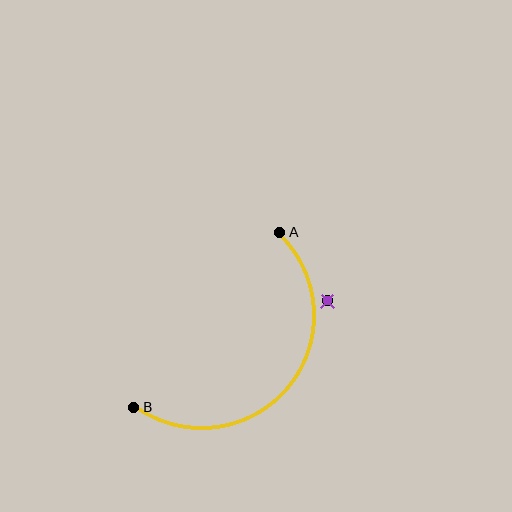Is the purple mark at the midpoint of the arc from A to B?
No — the purple mark does not lie on the arc at all. It sits slightly outside the curve.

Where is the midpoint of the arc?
The arc midpoint is the point on the curve farthest from the straight line joining A and B. It sits below and to the right of that line.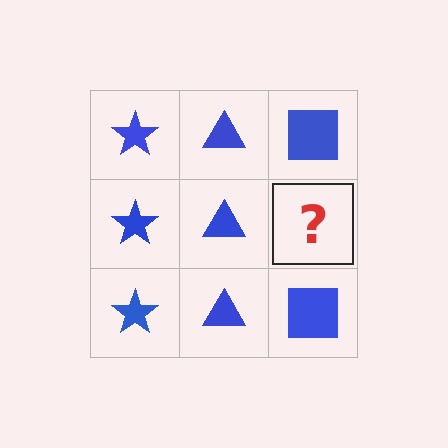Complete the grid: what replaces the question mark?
The question mark should be replaced with a blue square.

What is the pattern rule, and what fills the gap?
The rule is that each column has a consistent shape. The gap should be filled with a blue square.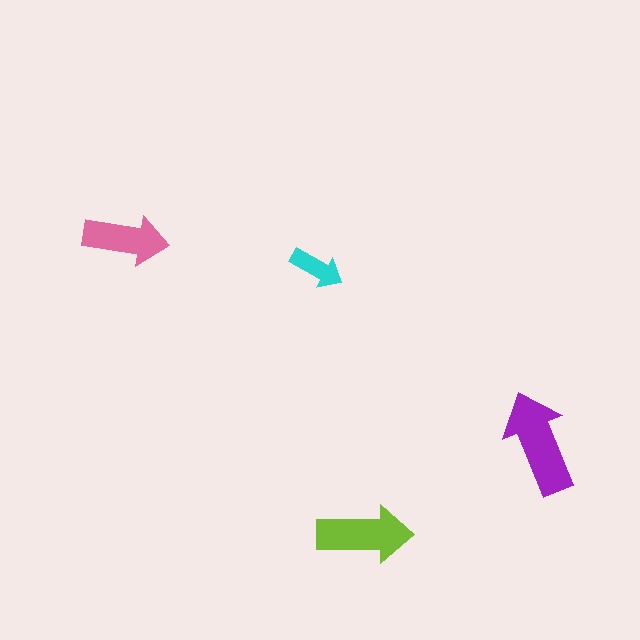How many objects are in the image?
There are 4 objects in the image.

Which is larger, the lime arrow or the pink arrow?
The lime one.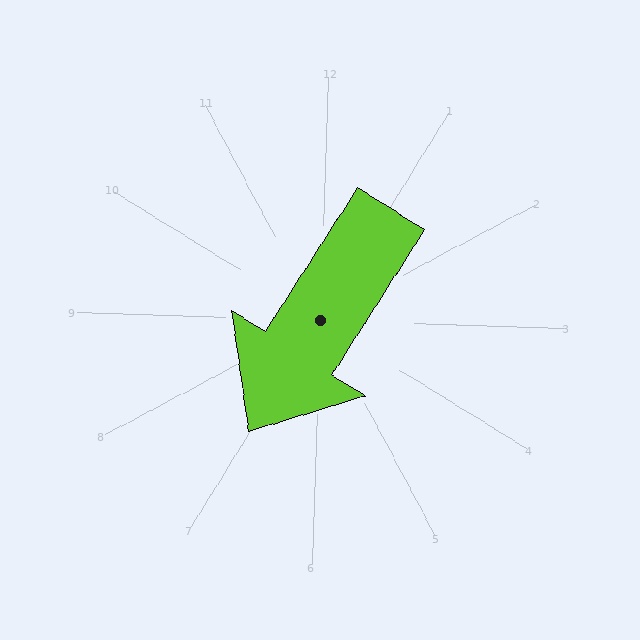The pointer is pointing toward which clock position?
Roughly 7 o'clock.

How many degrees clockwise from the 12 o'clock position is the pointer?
Approximately 211 degrees.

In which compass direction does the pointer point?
Southwest.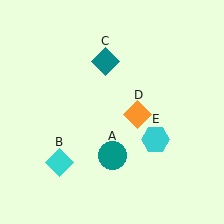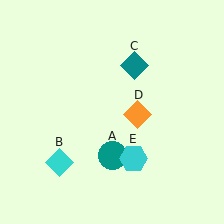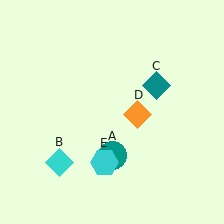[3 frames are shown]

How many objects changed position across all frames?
2 objects changed position: teal diamond (object C), cyan hexagon (object E).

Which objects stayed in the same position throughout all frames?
Teal circle (object A) and cyan diamond (object B) and orange diamond (object D) remained stationary.